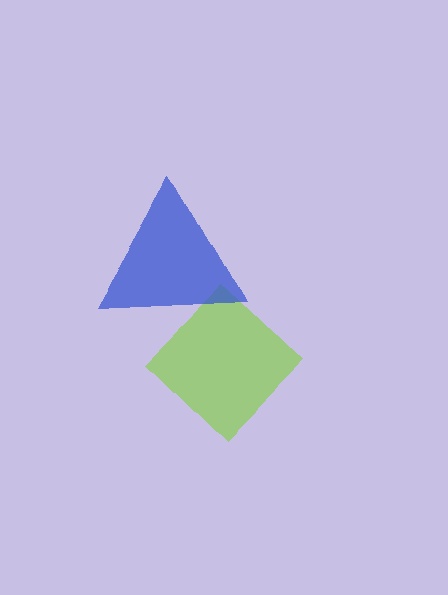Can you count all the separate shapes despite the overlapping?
Yes, there are 2 separate shapes.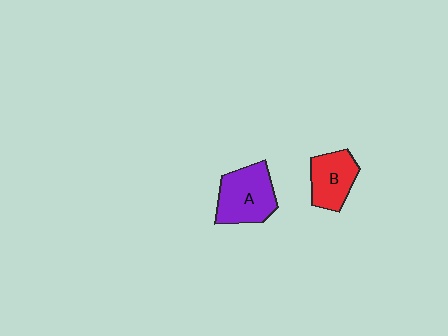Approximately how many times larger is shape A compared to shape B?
Approximately 1.3 times.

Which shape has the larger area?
Shape A (purple).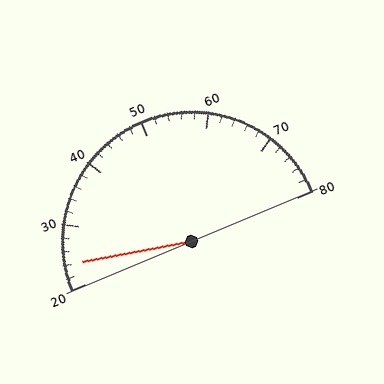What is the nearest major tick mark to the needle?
The nearest major tick mark is 20.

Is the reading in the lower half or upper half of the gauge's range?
The reading is in the lower half of the range (20 to 80).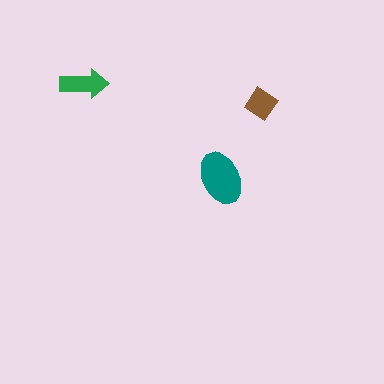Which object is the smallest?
The brown diamond.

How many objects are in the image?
There are 3 objects in the image.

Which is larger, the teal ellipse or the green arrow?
The teal ellipse.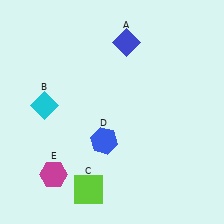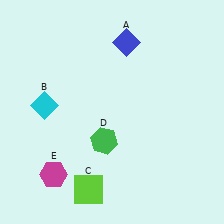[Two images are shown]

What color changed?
The hexagon (D) changed from blue in Image 1 to green in Image 2.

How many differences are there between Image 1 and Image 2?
There is 1 difference between the two images.